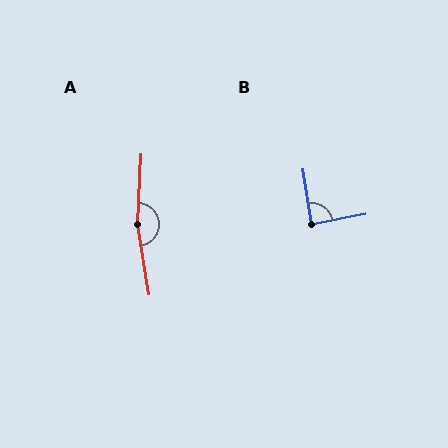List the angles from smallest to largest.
B (88°), A (168°).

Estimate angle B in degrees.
Approximately 88 degrees.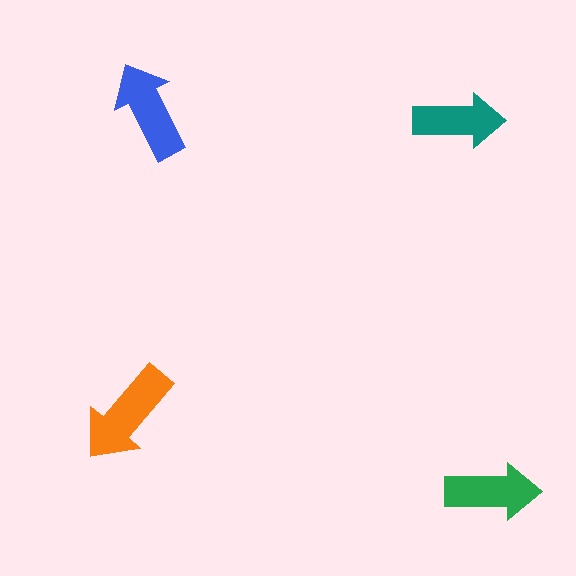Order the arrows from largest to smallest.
the orange one, the blue one, the green one, the teal one.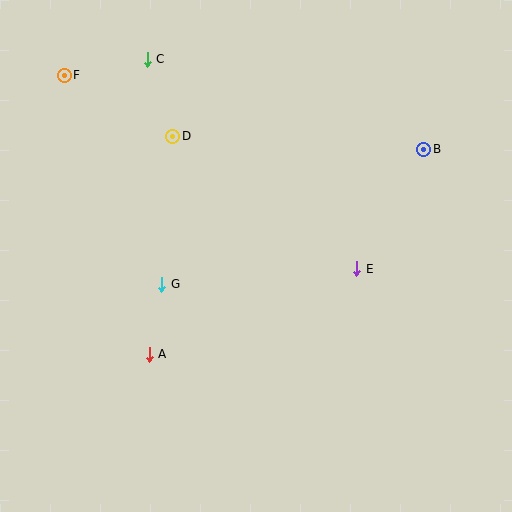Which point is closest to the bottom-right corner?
Point E is closest to the bottom-right corner.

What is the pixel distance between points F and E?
The distance between F and E is 351 pixels.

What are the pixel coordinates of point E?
Point E is at (357, 269).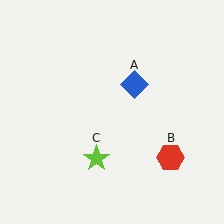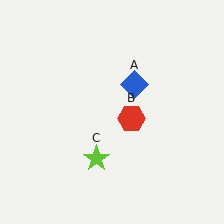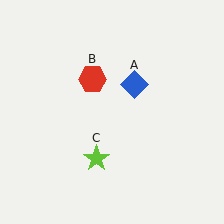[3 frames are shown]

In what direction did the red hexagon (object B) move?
The red hexagon (object B) moved up and to the left.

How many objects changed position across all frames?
1 object changed position: red hexagon (object B).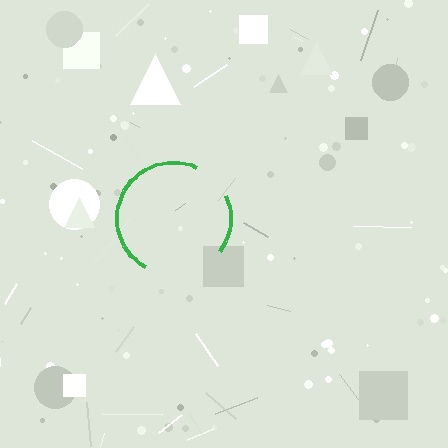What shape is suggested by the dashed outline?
The dashed outline suggests a circle.